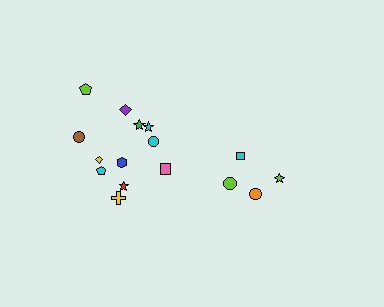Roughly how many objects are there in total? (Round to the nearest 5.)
Roughly 15 objects in total.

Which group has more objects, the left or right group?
The left group.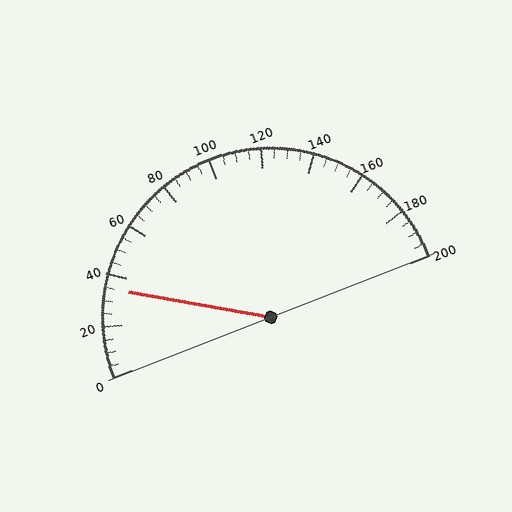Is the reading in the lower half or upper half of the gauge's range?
The reading is in the lower half of the range (0 to 200).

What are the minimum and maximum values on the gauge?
The gauge ranges from 0 to 200.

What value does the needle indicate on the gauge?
The needle indicates approximately 35.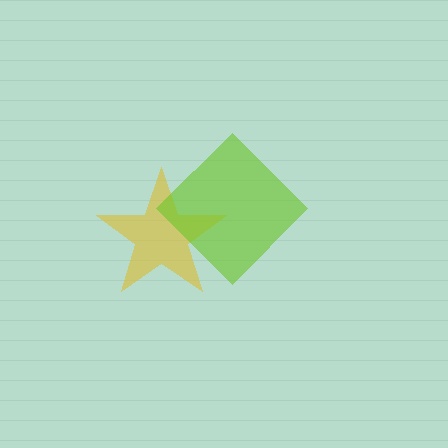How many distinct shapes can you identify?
There are 2 distinct shapes: a yellow star, a lime diamond.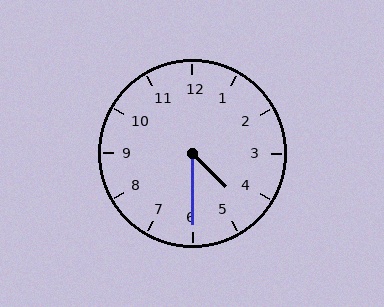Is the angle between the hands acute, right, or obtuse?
It is acute.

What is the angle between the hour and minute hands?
Approximately 45 degrees.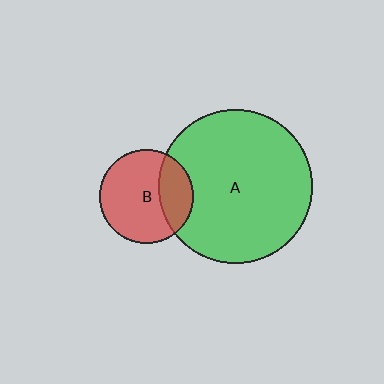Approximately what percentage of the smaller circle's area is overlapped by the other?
Approximately 30%.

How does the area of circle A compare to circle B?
Approximately 2.7 times.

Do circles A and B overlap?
Yes.